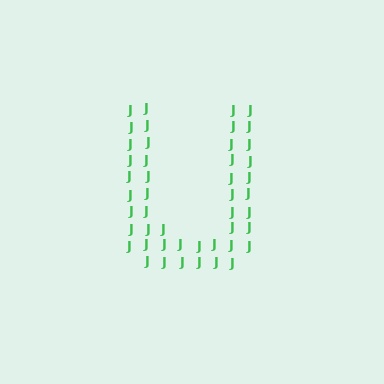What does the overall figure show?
The overall figure shows the letter U.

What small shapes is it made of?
It is made of small letter J's.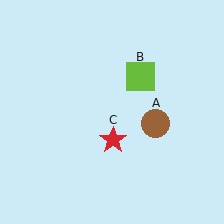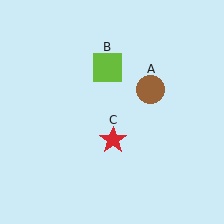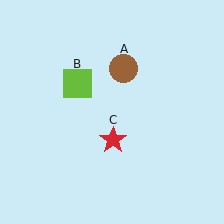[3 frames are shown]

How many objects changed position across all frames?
2 objects changed position: brown circle (object A), lime square (object B).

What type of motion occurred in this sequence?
The brown circle (object A), lime square (object B) rotated counterclockwise around the center of the scene.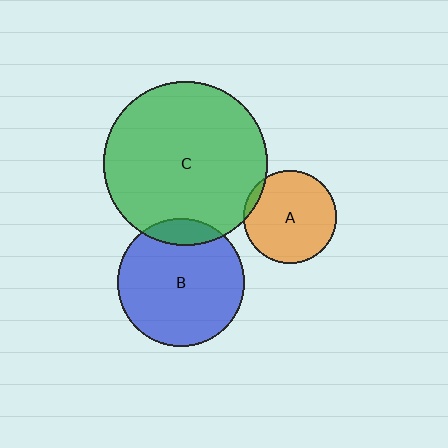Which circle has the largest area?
Circle C (green).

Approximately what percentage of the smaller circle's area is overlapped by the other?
Approximately 5%.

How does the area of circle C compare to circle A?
Approximately 3.1 times.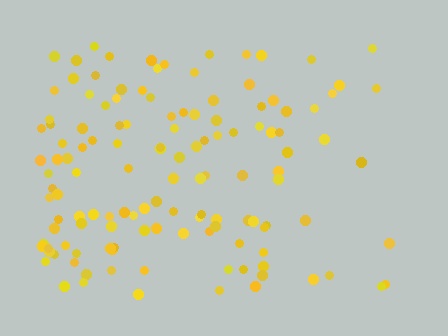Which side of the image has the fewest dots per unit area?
The right.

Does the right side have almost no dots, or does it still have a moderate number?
Still a moderate number, just noticeably fewer than the left.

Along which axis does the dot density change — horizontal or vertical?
Horizontal.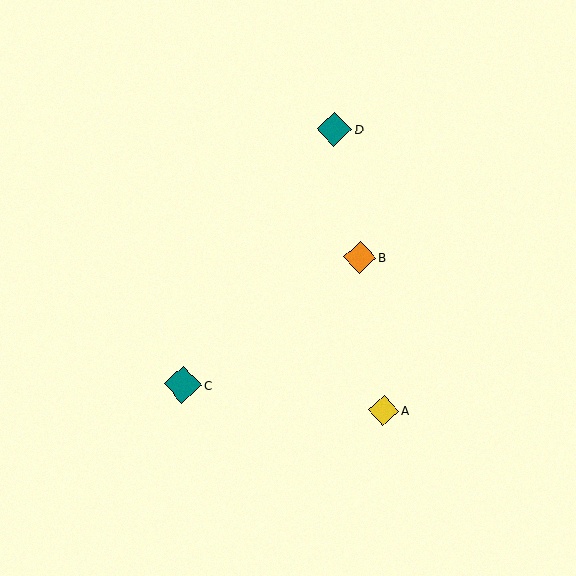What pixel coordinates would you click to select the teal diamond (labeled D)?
Click at (334, 129) to select the teal diamond D.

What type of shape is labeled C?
Shape C is a teal diamond.